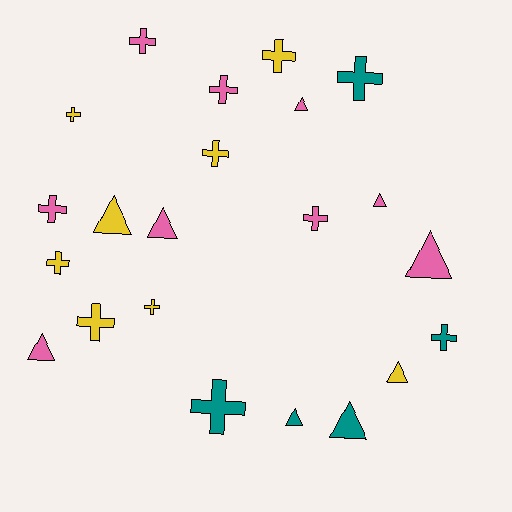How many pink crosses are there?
There are 4 pink crosses.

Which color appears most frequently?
Pink, with 9 objects.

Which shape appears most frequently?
Cross, with 13 objects.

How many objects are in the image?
There are 22 objects.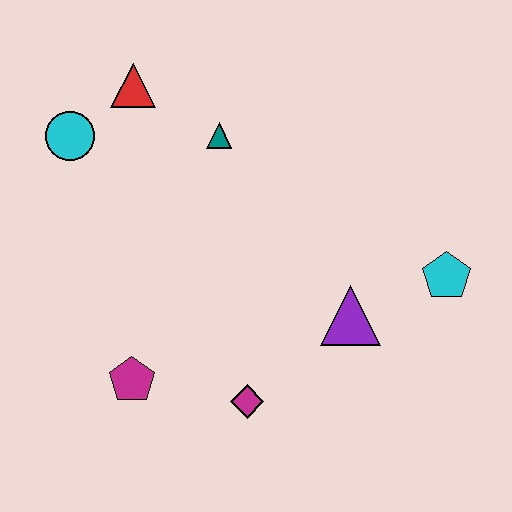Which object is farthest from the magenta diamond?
The red triangle is farthest from the magenta diamond.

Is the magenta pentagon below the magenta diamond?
No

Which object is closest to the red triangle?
The cyan circle is closest to the red triangle.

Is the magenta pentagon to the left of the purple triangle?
Yes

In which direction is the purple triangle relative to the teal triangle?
The purple triangle is below the teal triangle.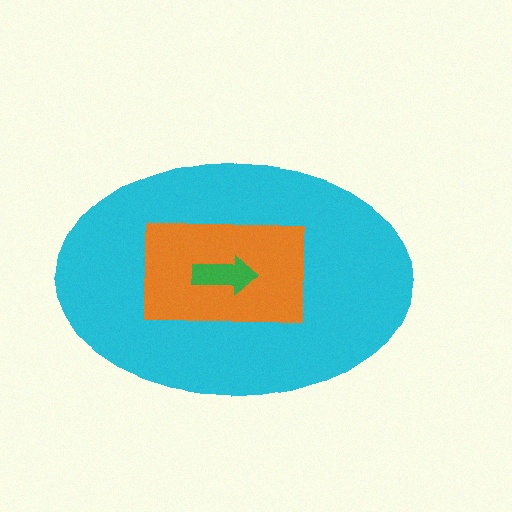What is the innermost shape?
The green arrow.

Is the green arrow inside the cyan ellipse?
Yes.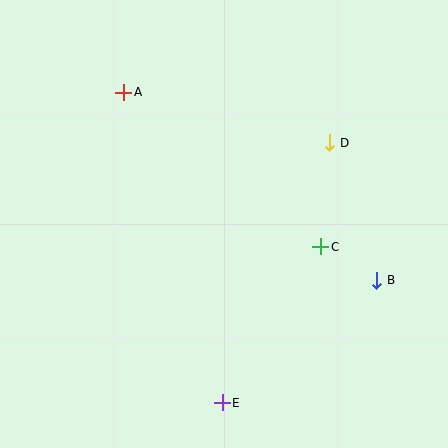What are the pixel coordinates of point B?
Point B is at (377, 280).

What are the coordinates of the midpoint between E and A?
The midpoint between E and A is at (173, 248).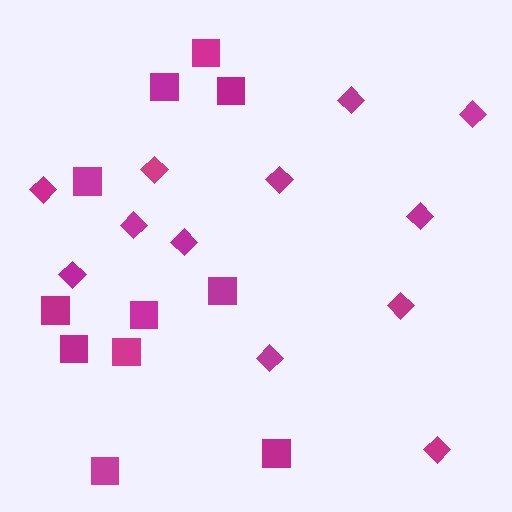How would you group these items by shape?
There are 2 groups: one group of diamonds (12) and one group of squares (11).